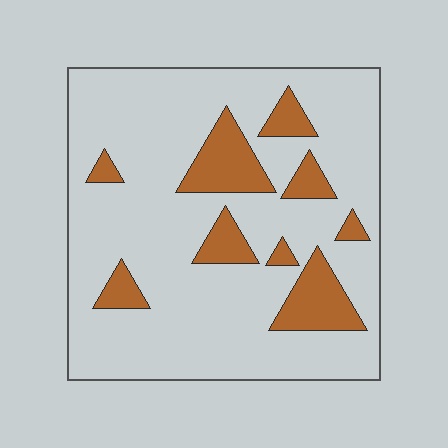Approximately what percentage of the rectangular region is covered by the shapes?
Approximately 20%.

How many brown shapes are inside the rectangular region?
9.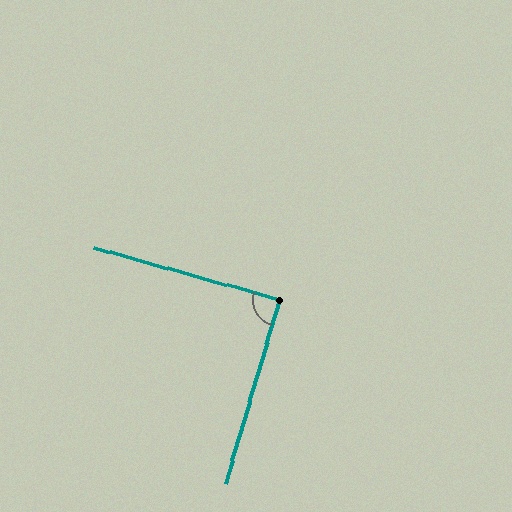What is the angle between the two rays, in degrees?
Approximately 89 degrees.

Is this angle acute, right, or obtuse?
It is approximately a right angle.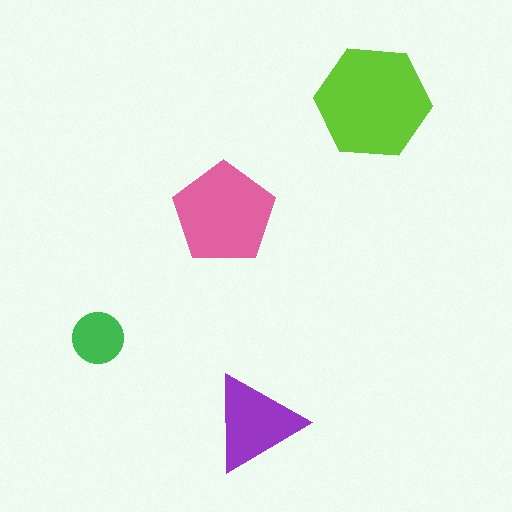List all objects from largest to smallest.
The lime hexagon, the pink pentagon, the purple triangle, the green circle.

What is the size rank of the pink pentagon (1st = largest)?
2nd.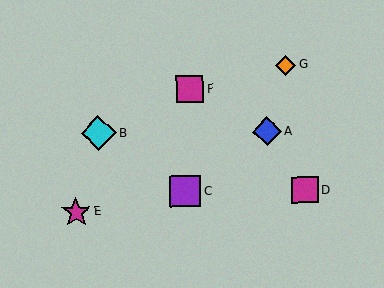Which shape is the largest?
The cyan diamond (labeled B) is the largest.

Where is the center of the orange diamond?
The center of the orange diamond is at (286, 65).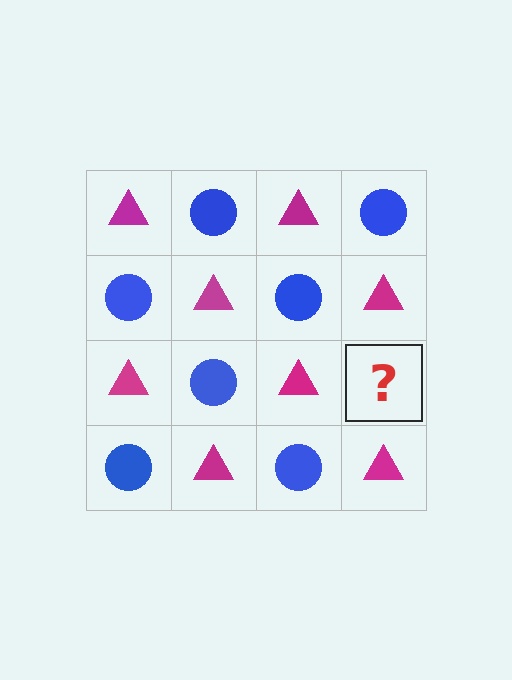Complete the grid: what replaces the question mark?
The question mark should be replaced with a blue circle.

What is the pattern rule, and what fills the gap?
The rule is that it alternates magenta triangle and blue circle in a checkerboard pattern. The gap should be filled with a blue circle.